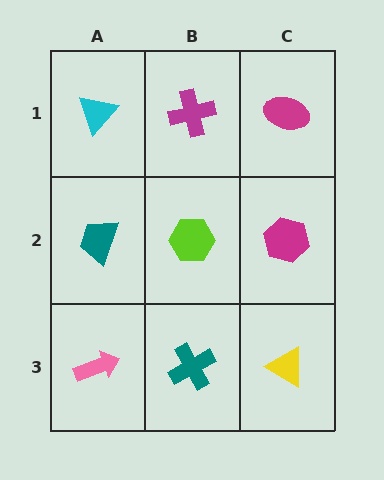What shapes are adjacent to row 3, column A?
A teal trapezoid (row 2, column A), a teal cross (row 3, column B).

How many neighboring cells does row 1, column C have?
2.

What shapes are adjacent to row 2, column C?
A magenta ellipse (row 1, column C), a yellow triangle (row 3, column C), a lime hexagon (row 2, column B).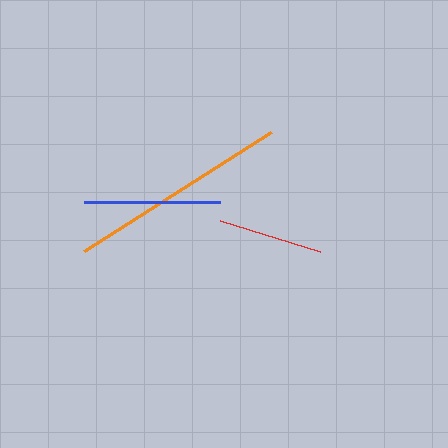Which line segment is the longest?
The orange line is the longest at approximately 221 pixels.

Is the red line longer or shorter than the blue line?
The blue line is longer than the red line.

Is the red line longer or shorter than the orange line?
The orange line is longer than the red line.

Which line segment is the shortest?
The red line is the shortest at approximately 105 pixels.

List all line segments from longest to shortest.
From longest to shortest: orange, blue, red.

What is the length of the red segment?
The red segment is approximately 105 pixels long.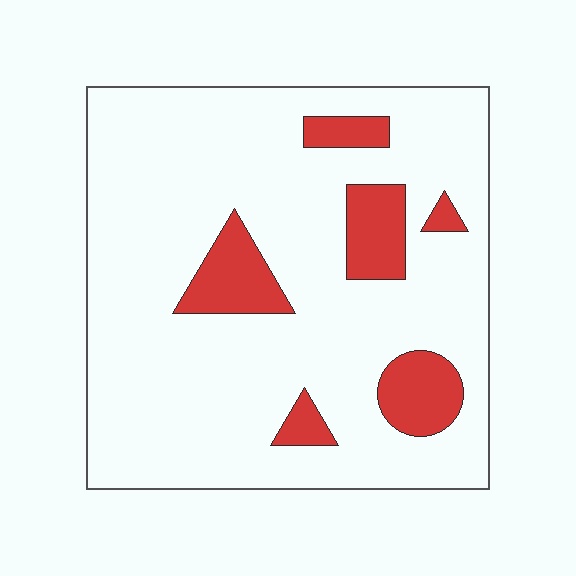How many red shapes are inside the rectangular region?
6.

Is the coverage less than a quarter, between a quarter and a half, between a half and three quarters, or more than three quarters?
Less than a quarter.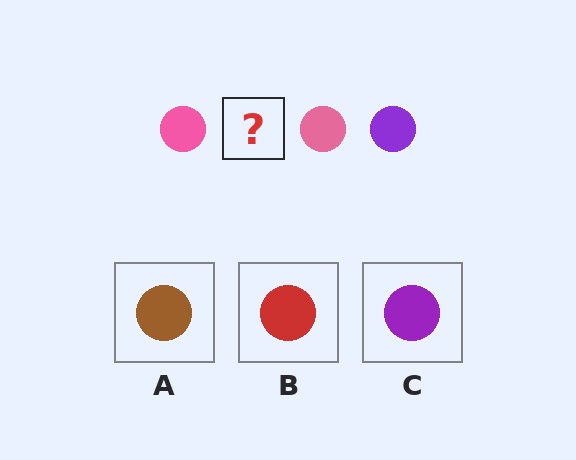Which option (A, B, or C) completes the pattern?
C.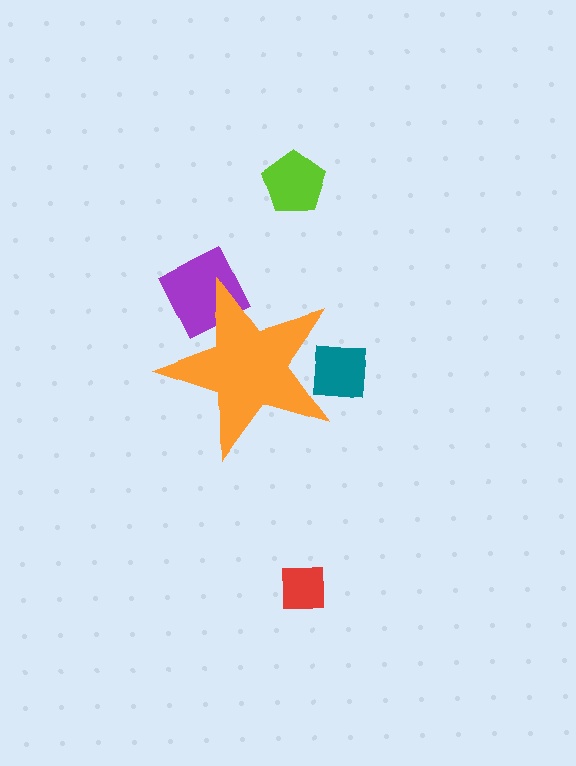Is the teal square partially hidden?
Yes, the teal square is partially hidden behind the orange star.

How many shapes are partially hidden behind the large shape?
2 shapes are partially hidden.